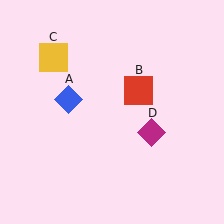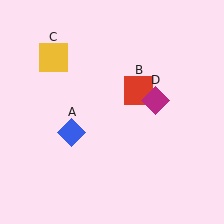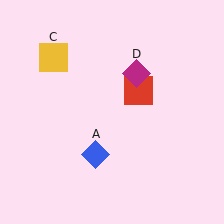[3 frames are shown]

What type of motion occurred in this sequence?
The blue diamond (object A), magenta diamond (object D) rotated counterclockwise around the center of the scene.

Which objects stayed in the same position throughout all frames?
Red square (object B) and yellow square (object C) remained stationary.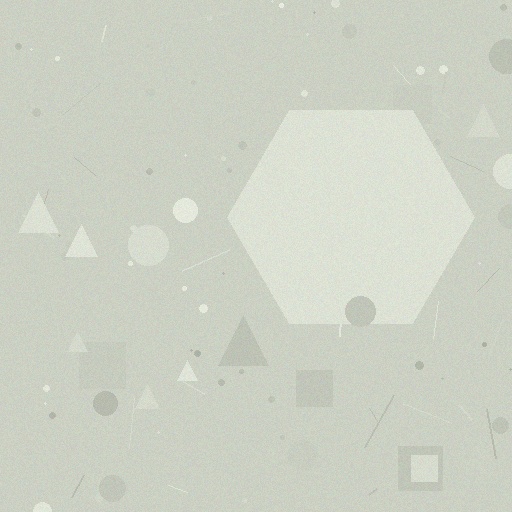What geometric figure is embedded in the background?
A hexagon is embedded in the background.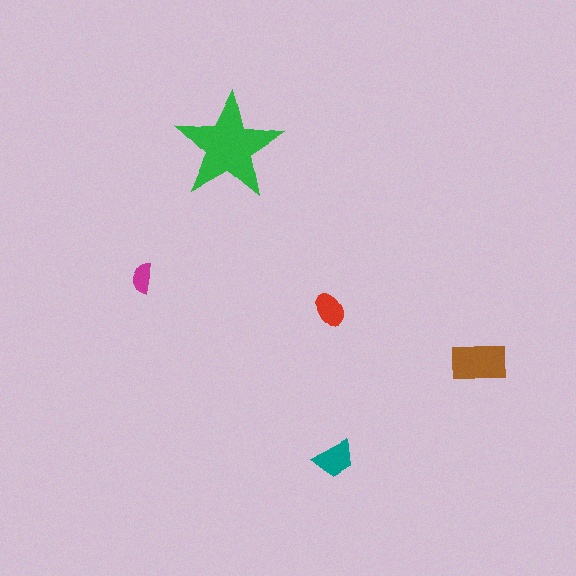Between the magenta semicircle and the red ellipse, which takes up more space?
The red ellipse.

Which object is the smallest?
The magenta semicircle.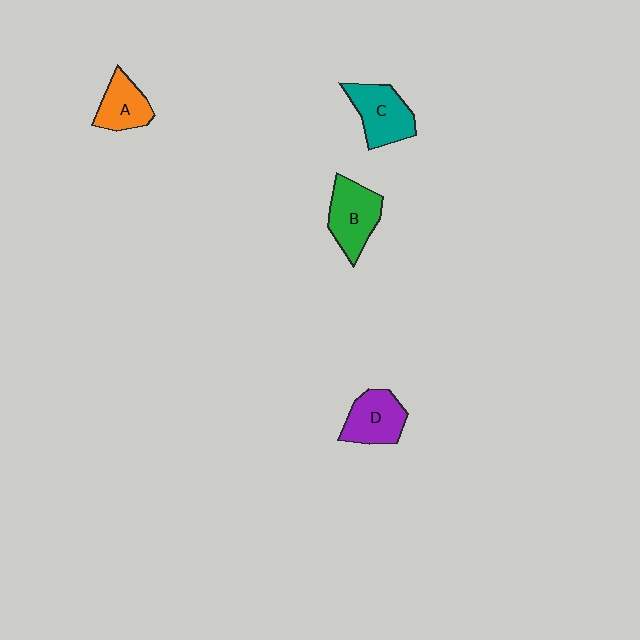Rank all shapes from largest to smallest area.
From largest to smallest: B (green), C (teal), D (purple), A (orange).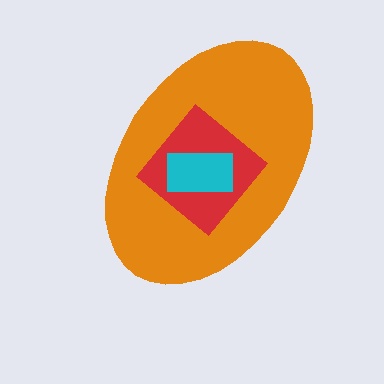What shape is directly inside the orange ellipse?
The red diamond.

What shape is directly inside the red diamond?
The cyan rectangle.